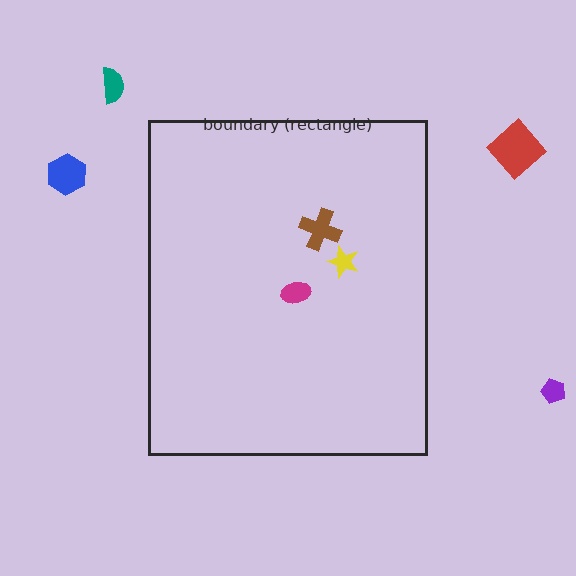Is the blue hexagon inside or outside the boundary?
Outside.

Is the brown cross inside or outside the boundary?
Inside.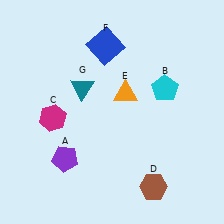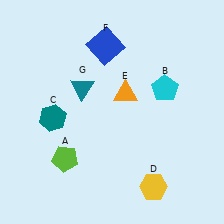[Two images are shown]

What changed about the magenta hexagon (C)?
In Image 1, C is magenta. In Image 2, it changed to teal.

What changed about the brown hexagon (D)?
In Image 1, D is brown. In Image 2, it changed to yellow.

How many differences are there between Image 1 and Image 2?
There are 3 differences between the two images.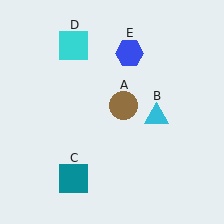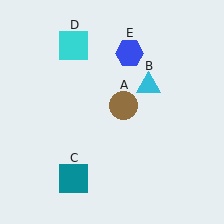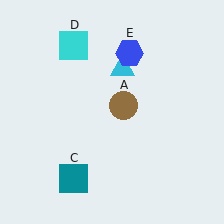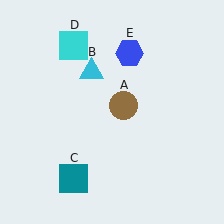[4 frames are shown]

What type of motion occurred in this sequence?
The cyan triangle (object B) rotated counterclockwise around the center of the scene.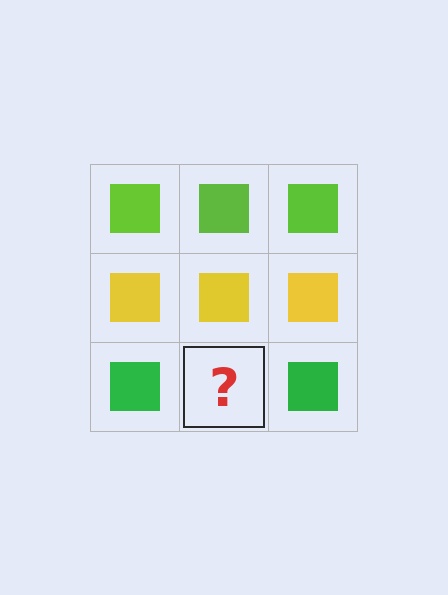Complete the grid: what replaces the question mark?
The question mark should be replaced with a green square.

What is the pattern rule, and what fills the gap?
The rule is that each row has a consistent color. The gap should be filled with a green square.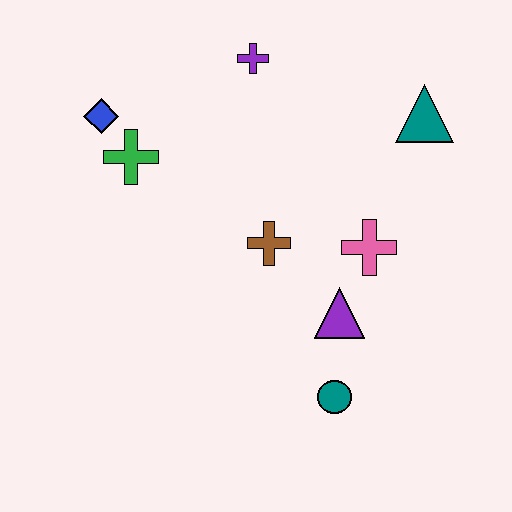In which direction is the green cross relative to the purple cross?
The green cross is to the left of the purple cross.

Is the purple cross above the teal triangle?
Yes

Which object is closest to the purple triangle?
The pink cross is closest to the purple triangle.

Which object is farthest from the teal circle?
The blue diamond is farthest from the teal circle.